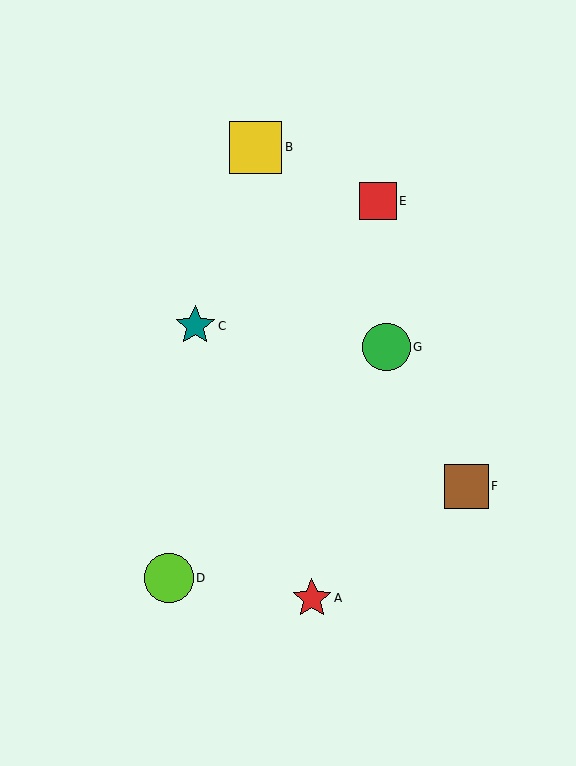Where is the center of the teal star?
The center of the teal star is at (195, 326).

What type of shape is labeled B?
Shape B is a yellow square.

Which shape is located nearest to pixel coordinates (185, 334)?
The teal star (labeled C) at (195, 326) is nearest to that location.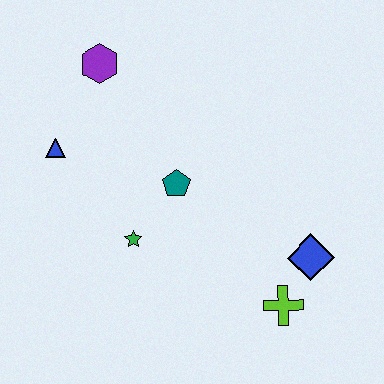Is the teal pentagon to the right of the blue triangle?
Yes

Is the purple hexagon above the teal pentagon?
Yes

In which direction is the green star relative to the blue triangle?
The green star is below the blue triangle.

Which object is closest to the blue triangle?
The purple hexagon is closest to the blue triangle.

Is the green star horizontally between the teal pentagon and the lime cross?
No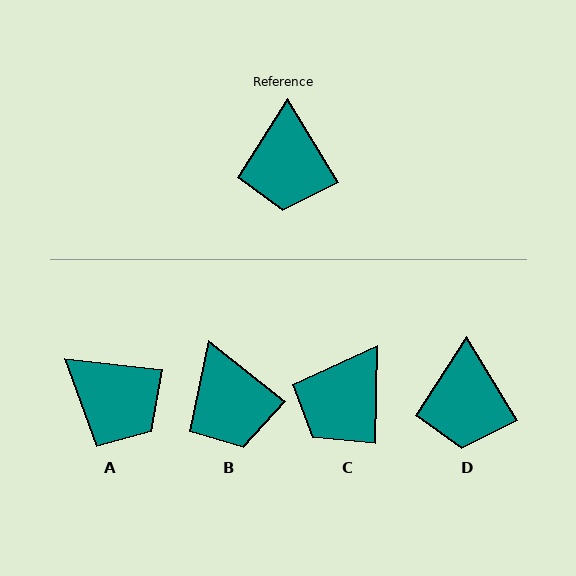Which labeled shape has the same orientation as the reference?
D.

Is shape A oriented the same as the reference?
No, it is off by about 53 degrees.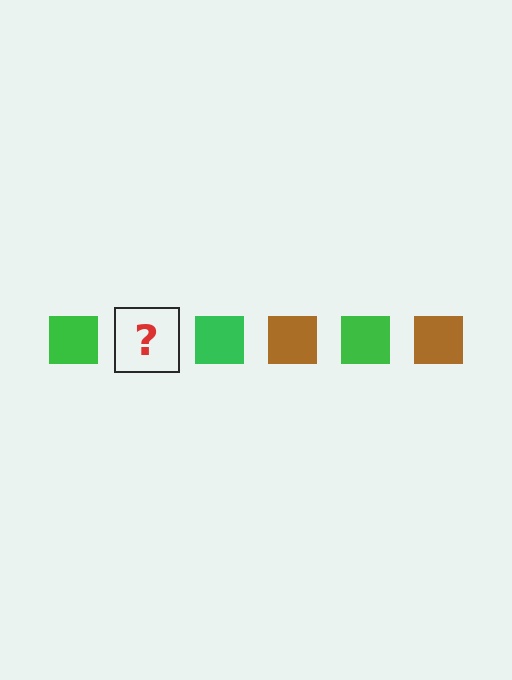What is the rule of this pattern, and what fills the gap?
The rule is that the pattern cycles through green, brown squares. The gap should be filled with a brown square.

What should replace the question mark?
The question mark should be replaced with a brown square.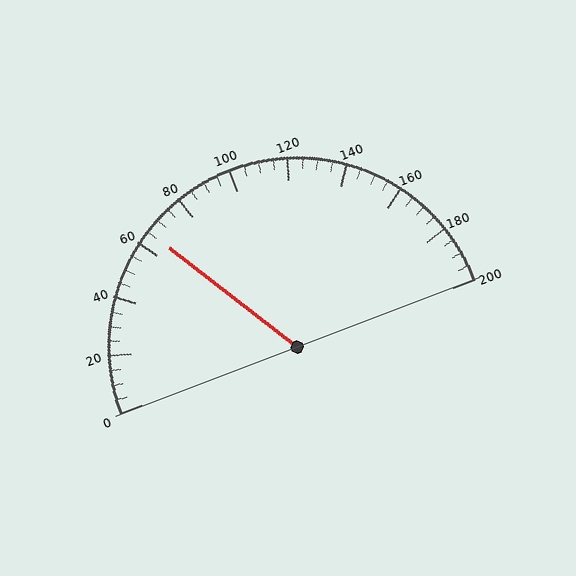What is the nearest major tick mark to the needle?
The nearest major tick mark is 60.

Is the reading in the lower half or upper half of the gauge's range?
The reading is in the lower half of the range (0 to 200).